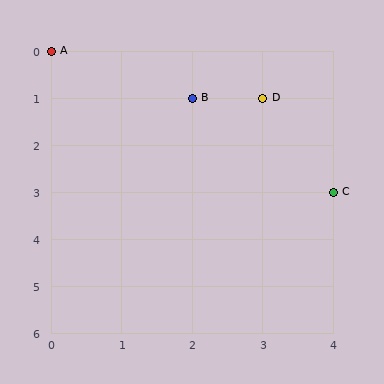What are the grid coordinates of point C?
Point C is at grid coordinates (4, 3).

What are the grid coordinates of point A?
Point A is at grid coordinates (0, 0).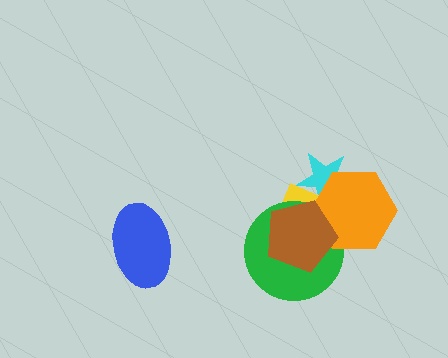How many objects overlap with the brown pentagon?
3 objects overlap with the brown pentagon.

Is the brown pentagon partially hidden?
No, no other shape covers it.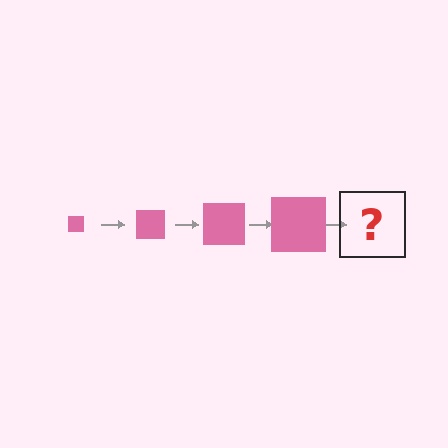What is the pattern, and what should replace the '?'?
The pattern is that the square gets progressively larger each step. The '?' should be a pink square, larger than the previous one.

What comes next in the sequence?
The next element should be a pink square, larger than the previous one.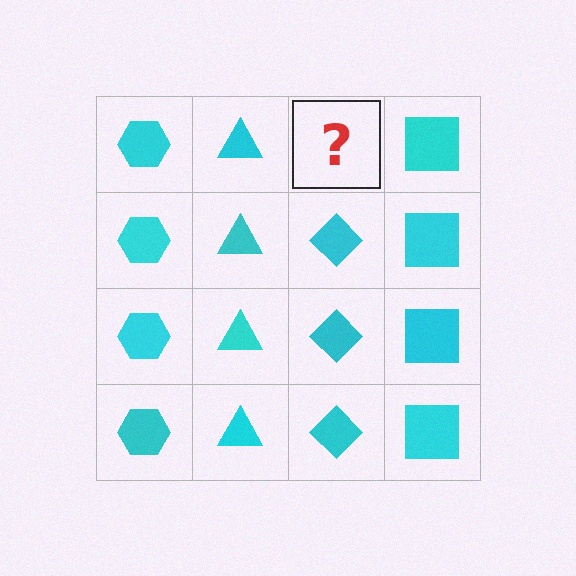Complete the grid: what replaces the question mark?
The question mark should be replaced with a cyan diamond.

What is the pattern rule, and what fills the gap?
The rule is that each column has a consistent shape. The gap should be filled with a cyan diamond.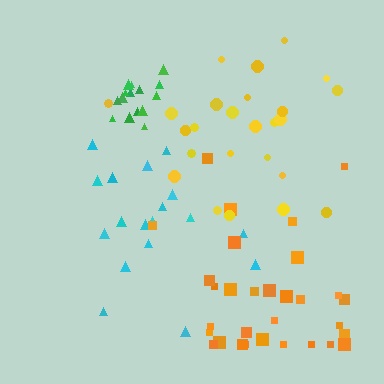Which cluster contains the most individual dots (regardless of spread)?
Orange (32).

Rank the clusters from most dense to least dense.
green, yellow, orange, cyan.